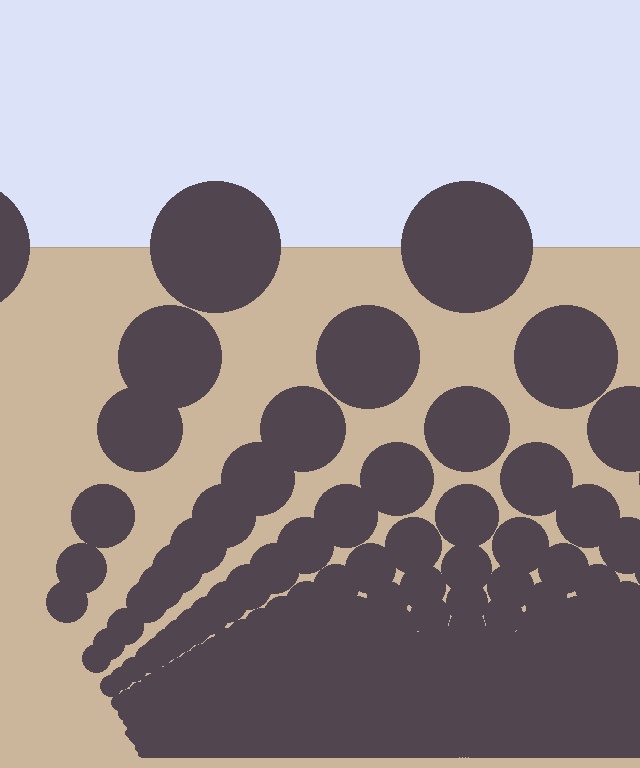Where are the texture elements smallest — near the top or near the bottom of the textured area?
Near the bottom.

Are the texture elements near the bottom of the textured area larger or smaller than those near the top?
Smaller. The gradient is inverted — elements near the bottom are smaller and denser.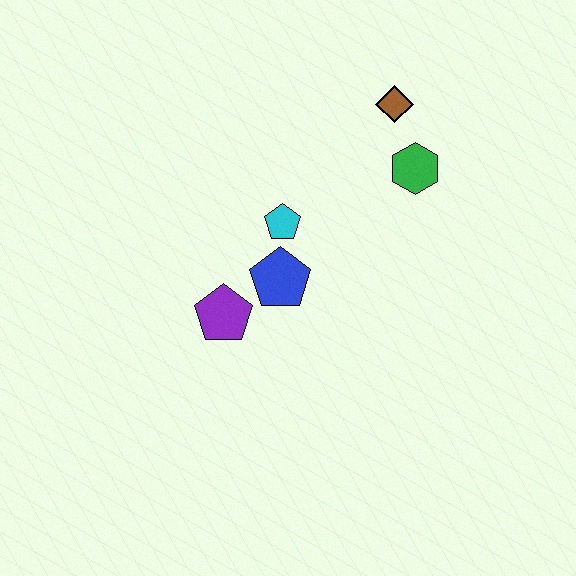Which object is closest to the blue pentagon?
The cyan pentagon is closest to the blue pentagon.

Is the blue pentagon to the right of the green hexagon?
No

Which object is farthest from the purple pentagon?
The brown diamond is farthest from the purple pentagon.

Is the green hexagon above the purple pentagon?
Yes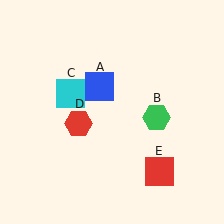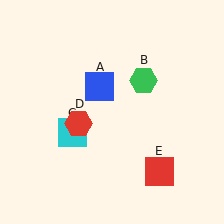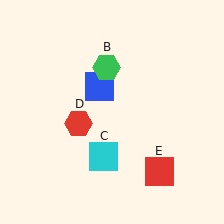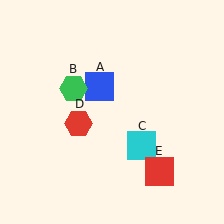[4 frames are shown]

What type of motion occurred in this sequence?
The green hexagon (object B), cyan square (object C) rotated counterclockwise around the center of the scene.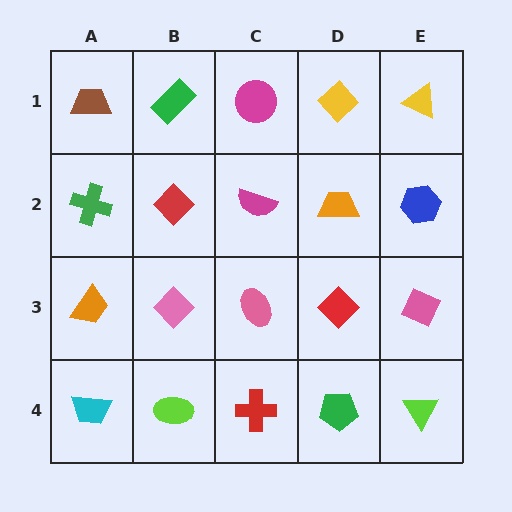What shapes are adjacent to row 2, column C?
A magenta circle (row 1, column C), a pink ellipse (row 3, column C), a red diamond (row 2, column B), an orange trapezoid (row 2, column D).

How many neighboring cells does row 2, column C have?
4.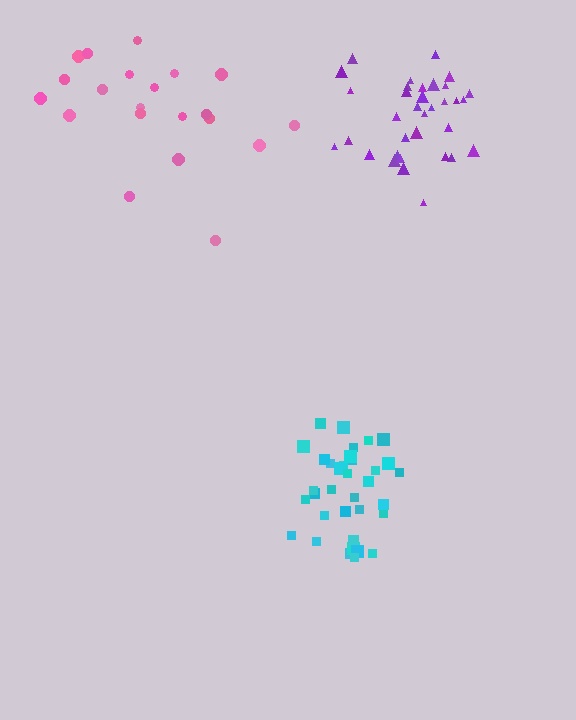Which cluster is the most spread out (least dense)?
Pink.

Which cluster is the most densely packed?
Cyan.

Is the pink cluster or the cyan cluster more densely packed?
Cyan.